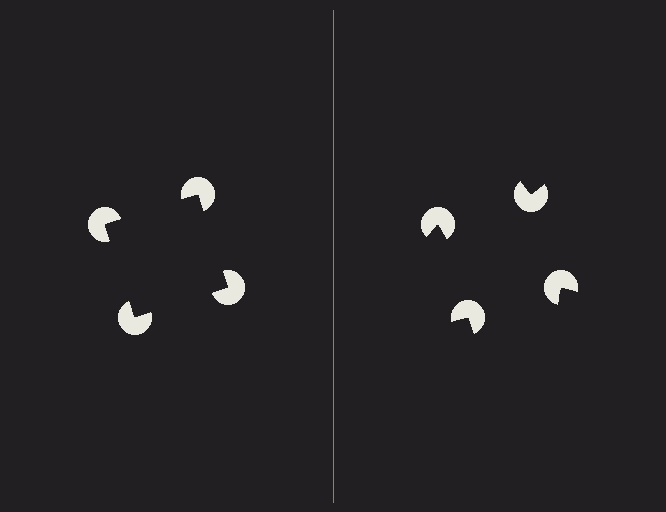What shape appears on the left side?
An illusory square.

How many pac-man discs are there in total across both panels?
8 — 4 on each side.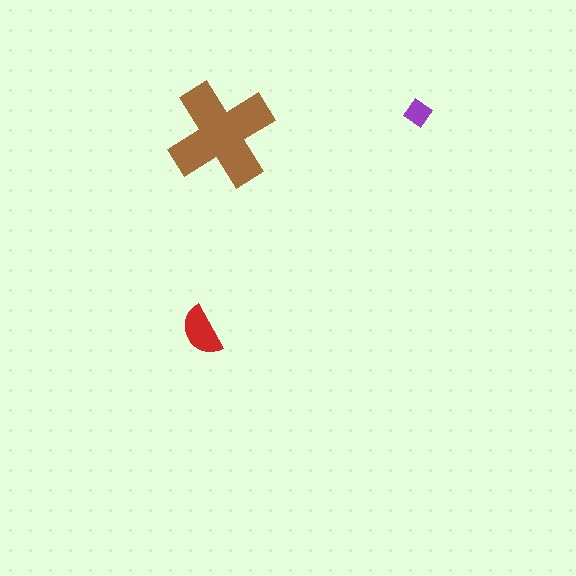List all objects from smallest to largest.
The purple diamond, the red semicircle, the brown cross.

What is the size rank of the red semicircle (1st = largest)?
2nd.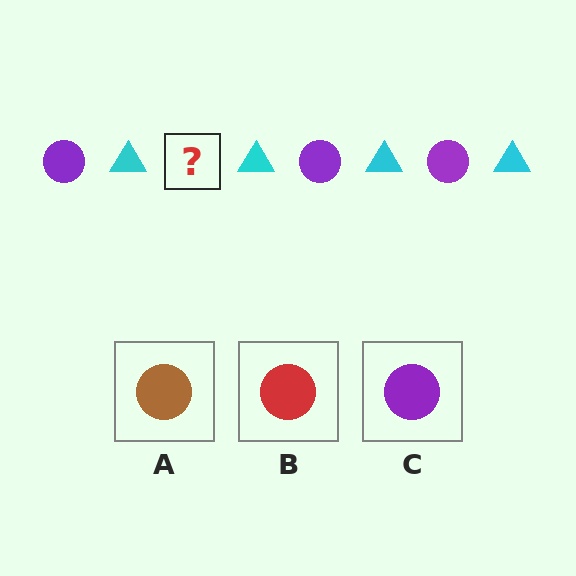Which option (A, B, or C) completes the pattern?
C.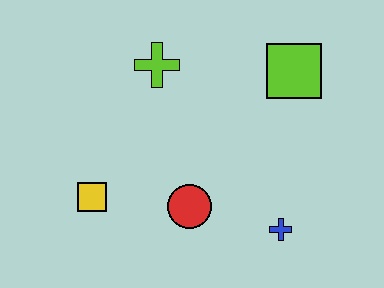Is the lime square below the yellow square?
No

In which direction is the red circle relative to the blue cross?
The red circle is to the left of the blue cross.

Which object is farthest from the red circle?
The lime square is farthest from the red circle.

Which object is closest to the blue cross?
The red circle is closest to the blue cross.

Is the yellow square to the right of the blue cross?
No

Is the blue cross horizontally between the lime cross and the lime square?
Yes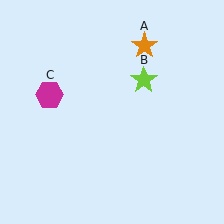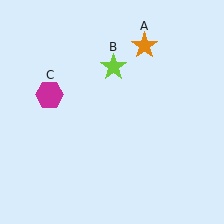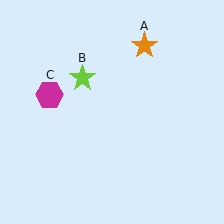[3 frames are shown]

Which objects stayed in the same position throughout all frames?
Orange star (object A) and magenta hexagon (object C) remained stationary.